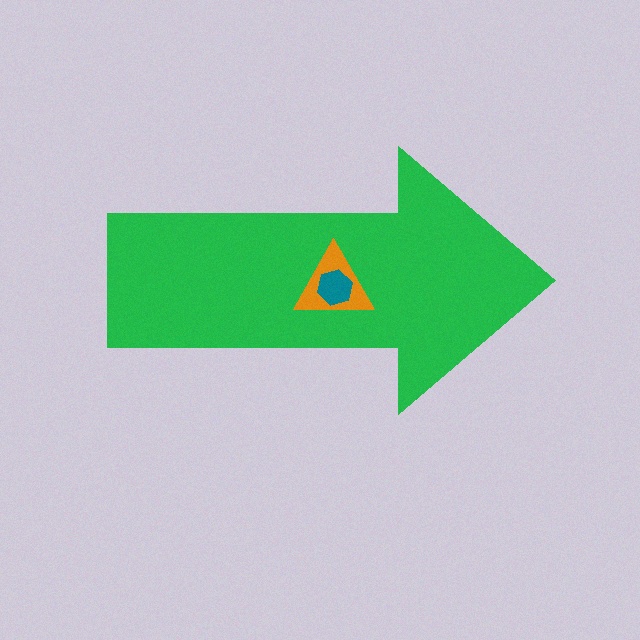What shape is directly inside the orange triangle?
The teal hexagon.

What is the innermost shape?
The teal hexagon.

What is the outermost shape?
The green arrow.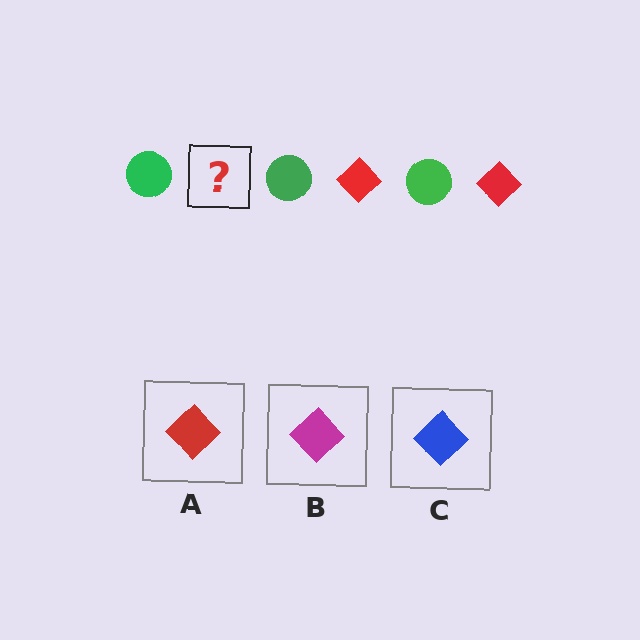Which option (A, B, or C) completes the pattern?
A.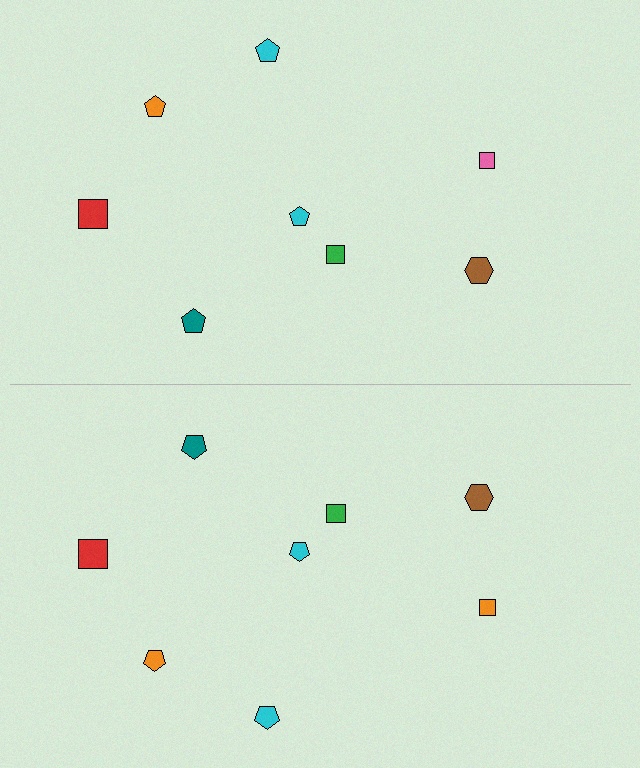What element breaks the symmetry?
The orange square on the bottom side breaks the symmetry — its mirror counterpart is pink.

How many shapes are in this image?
There are 16 shapes in this image.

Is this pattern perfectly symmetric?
No, the pattern is not perfectly symmetric. The orange square on the bottom side breaks the symmetry — its mirror counterpart is pink.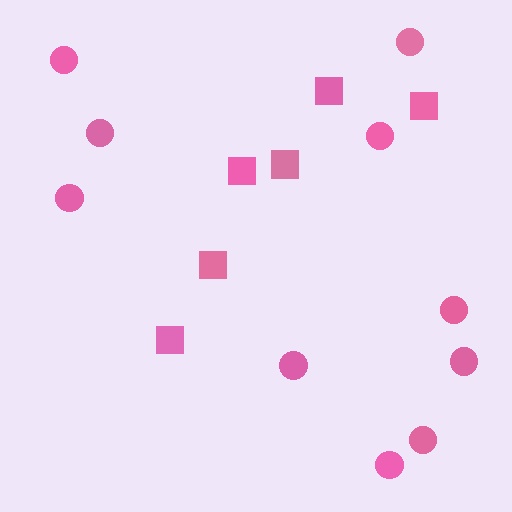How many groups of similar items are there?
There are 2 groups: one group of squares (6) and one group of circles (10).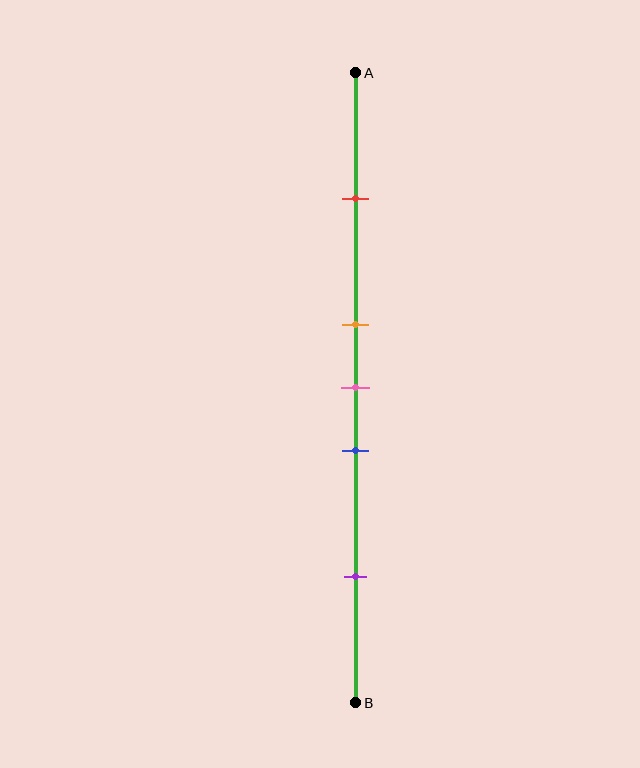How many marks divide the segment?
There are 5 marks dividing the segment.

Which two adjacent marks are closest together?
The orange and pink marks are the closest adjacent pair.